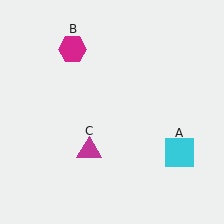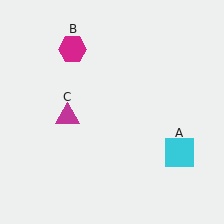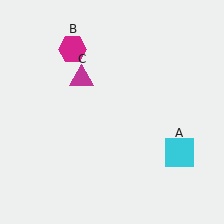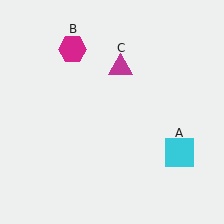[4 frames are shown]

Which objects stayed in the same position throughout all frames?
Cyan square (object A) and magenta hexagon (object B) remained stationary.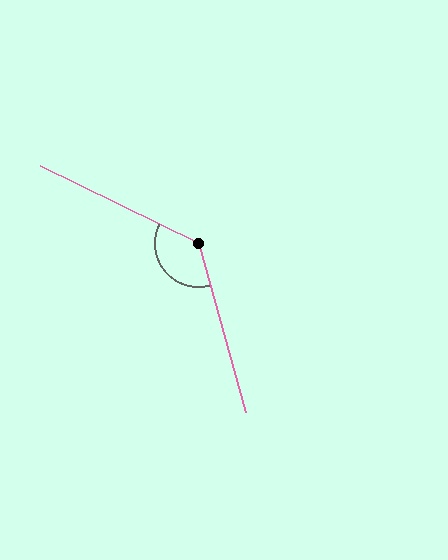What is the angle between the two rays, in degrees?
Approximately 132 degrees.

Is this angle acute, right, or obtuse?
It is obtuse.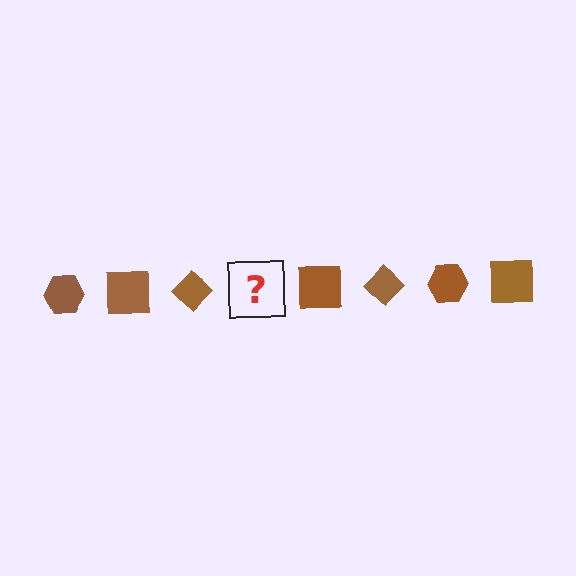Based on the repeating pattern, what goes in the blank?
The blank should be a brown hexagon.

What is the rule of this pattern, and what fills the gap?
The rule is that the pattern cycles through hexagon, square, diamond shapes in brown. The gap should be filled with a brown hexagon.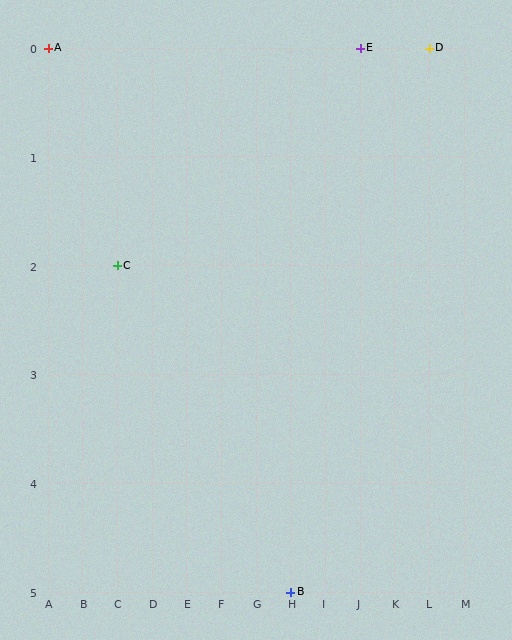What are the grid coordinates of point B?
Point B is at grid coordinates (H, 5).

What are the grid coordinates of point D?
Point D is at grid coordinates (L, 0).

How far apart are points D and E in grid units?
Points D and E are 2 columns apart.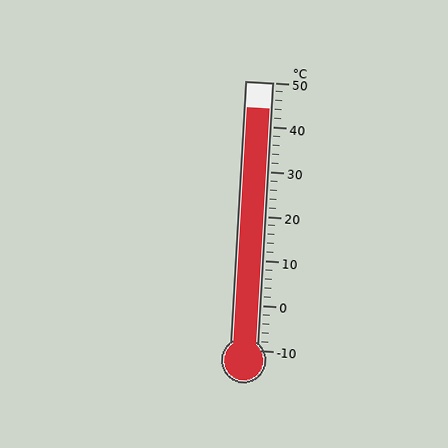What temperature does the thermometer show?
The thermometer shows approximately 44°C.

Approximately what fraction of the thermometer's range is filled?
The thermometer is filled to approximately 90% of its range.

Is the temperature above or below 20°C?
The temperature is above 20°C.